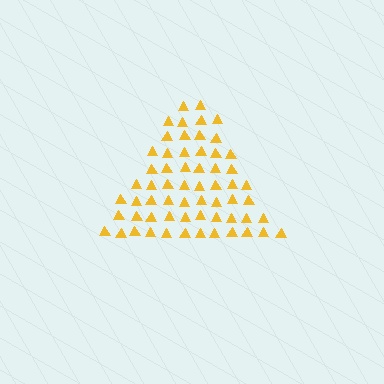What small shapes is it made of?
It is made of small triangles.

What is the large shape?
The large shape is a triangle.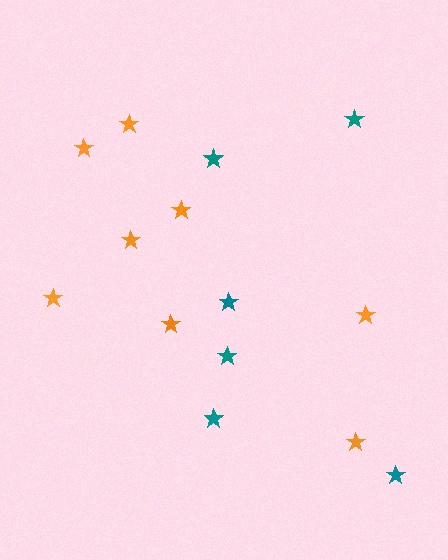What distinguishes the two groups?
There are 2 groups: one group of teal stars (6) and one group of orange stars (8).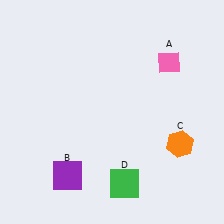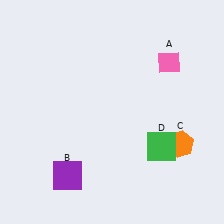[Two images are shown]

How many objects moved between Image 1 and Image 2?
1 object moved between the two images.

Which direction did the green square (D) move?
The green square (D) moved right.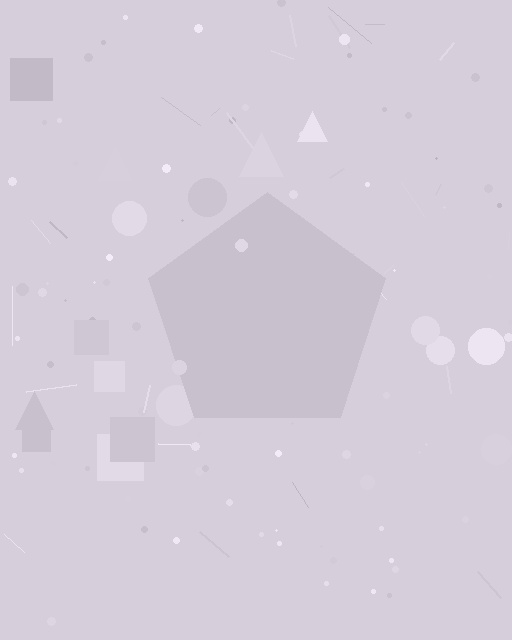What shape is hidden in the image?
A pentagon is hidden in the image.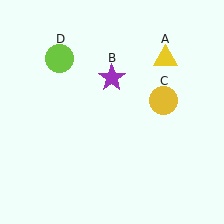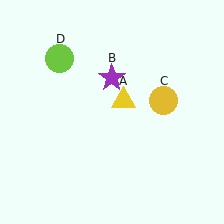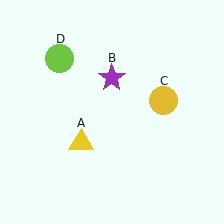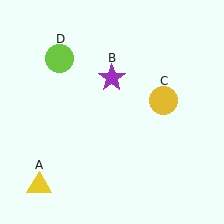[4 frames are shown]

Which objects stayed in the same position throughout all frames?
Purple star (object B) and yellow circle (object C) and lime circle (object D) remained stationary.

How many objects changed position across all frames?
1 object changed position: yellow triangle (object A).